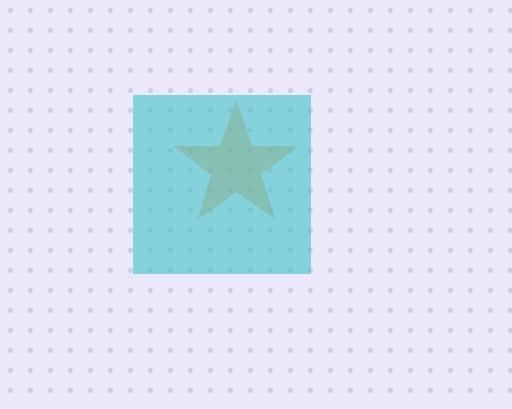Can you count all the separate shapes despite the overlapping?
Yes, there are 2 separate shapes.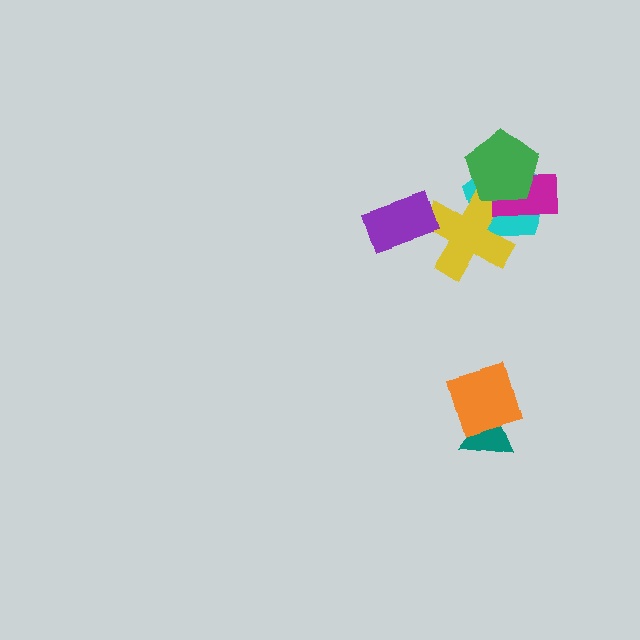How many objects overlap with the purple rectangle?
1 object overlaps with the purple rectangle.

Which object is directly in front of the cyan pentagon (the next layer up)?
The yellow cross is directly in front of the cyan pentagon.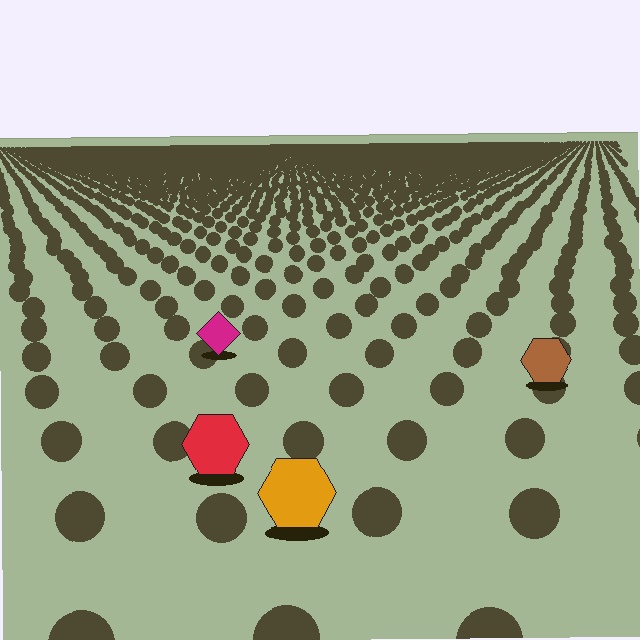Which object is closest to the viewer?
The orange hexagon is closest. The texture marks near it are larger and more spread out.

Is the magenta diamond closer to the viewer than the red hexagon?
No. The red hexagon is closer — you can tell from the texture gradient: the ground texture is coarser near it.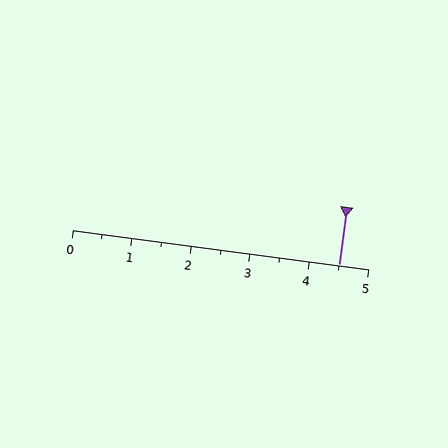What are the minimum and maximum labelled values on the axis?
The axis runs from 0 to 5.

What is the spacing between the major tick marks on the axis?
The major ticks are spaced 1 apart.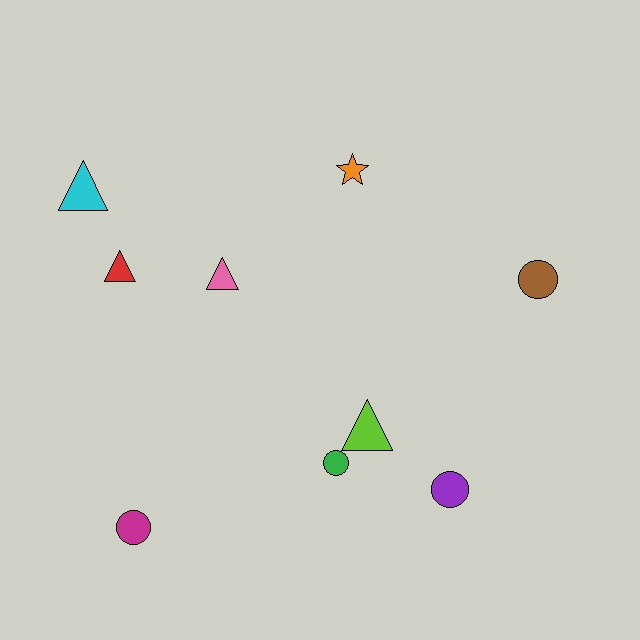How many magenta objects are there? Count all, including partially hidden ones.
There is 1 magenta object.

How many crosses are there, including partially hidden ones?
There are no crosses.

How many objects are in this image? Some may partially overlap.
There are 9 objects.